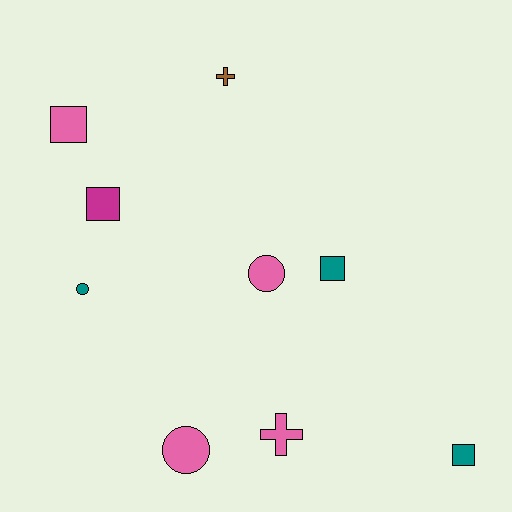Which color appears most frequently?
Pink, with 4 objects.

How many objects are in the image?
There are 9 objects.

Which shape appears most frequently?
Square, with 4 objects.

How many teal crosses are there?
There are no teal crosses.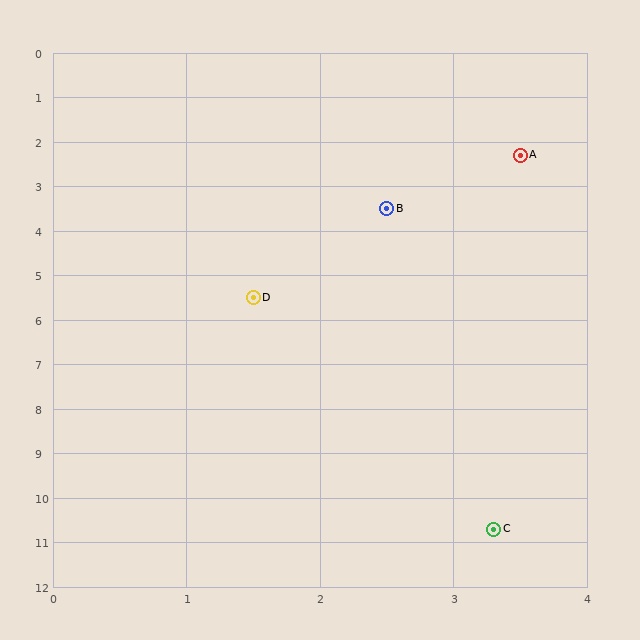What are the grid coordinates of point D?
Point D is at approximately (1.5, 5.5).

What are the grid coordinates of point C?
Point C is at approximately (3.3, 10.7).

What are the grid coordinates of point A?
Point A is at approximately (3.5, 2.3).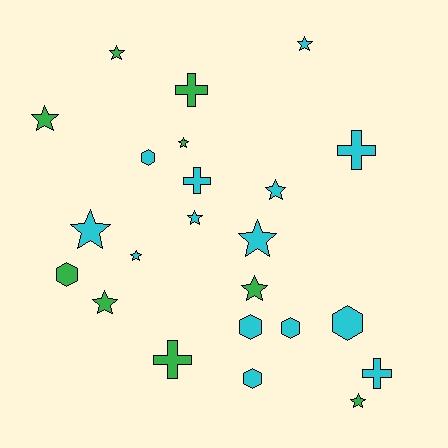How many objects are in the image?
There are 23 objects.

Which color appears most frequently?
Cyan, with 14 objects.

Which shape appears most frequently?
Star, with 12 objects.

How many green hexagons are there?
There is 1 green hexagon.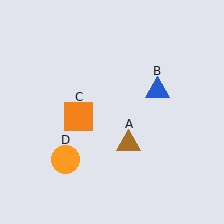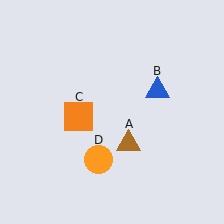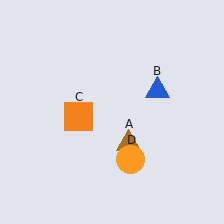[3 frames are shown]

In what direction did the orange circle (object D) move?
The orange circle (object D) moved right.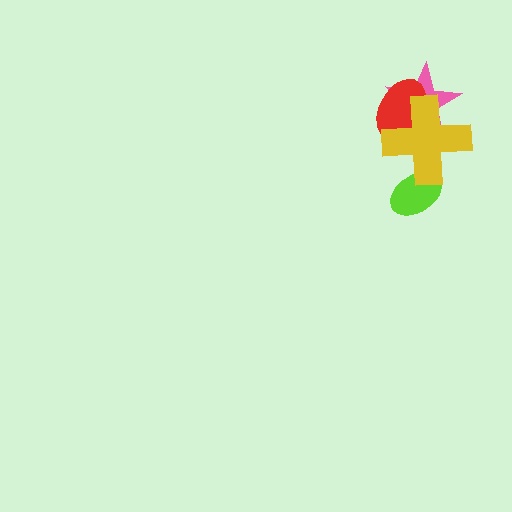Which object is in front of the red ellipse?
The yellow cross is in front of the red ellipse.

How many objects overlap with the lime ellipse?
1 object overlaps with the lime ellipse.